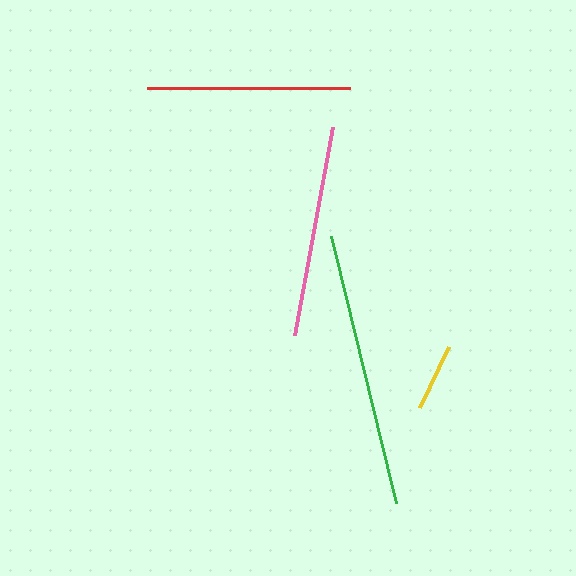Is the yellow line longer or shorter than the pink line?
The pink line is longer than the yellow line.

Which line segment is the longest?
The green line is the longest at approximately 274 pixels.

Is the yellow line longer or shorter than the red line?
The red line is longer than the yellow line.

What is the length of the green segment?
The green segment is approximately 274 pixels long.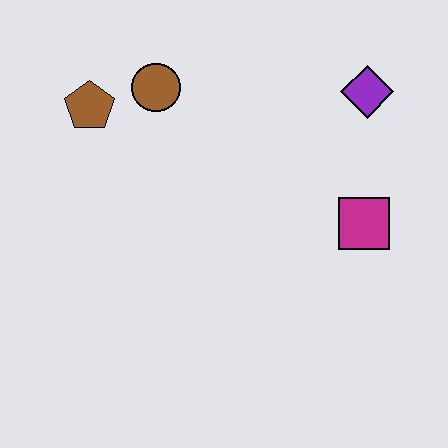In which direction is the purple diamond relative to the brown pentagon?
The purple diamond is to the right of the brown pentagon.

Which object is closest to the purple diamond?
The magenta square is closest to the purple diamond.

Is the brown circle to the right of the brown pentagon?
Yes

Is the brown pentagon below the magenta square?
No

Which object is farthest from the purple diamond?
The brown pentagon is farthest from the purple diamond.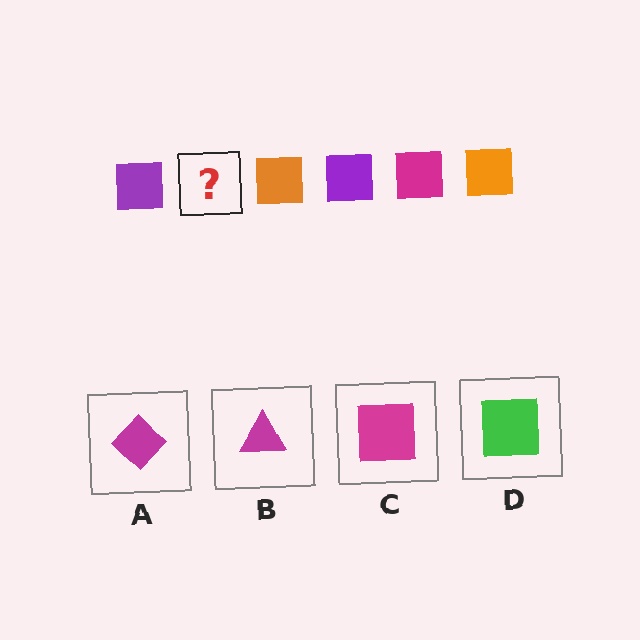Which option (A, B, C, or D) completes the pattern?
C.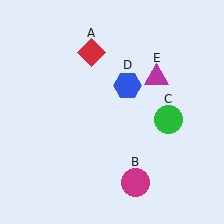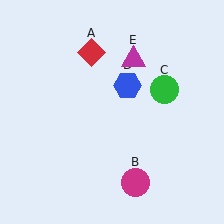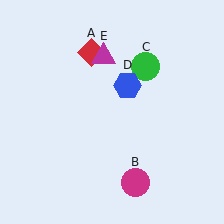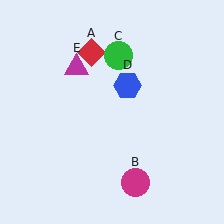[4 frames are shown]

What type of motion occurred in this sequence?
The green circle (object C), magenta triangle (object E) rotated counterclockwise around the center of the scene.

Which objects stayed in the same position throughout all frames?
Red diamond (object A) and magenta circle (object B) and blue hexagon (object D) remained stationary.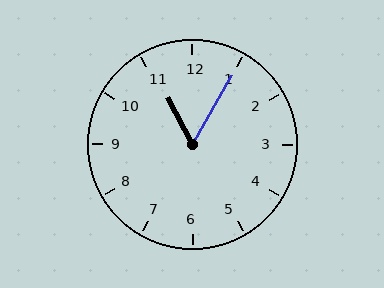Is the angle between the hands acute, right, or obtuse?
It is acute.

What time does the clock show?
11:05.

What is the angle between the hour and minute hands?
Approximately 58 degrees.